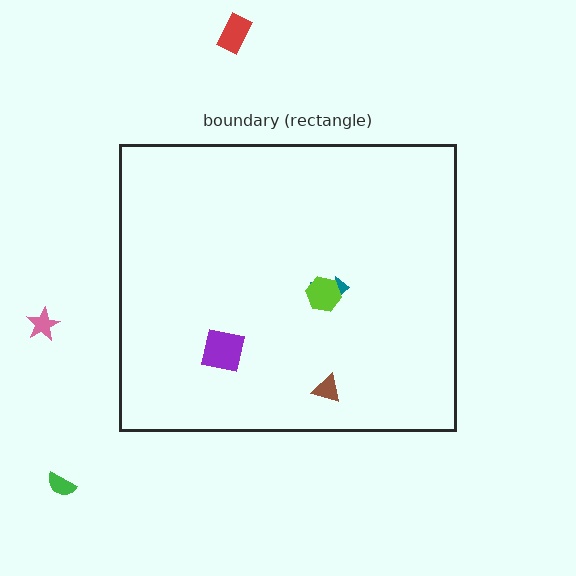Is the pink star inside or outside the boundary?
Outside.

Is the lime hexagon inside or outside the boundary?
Inside.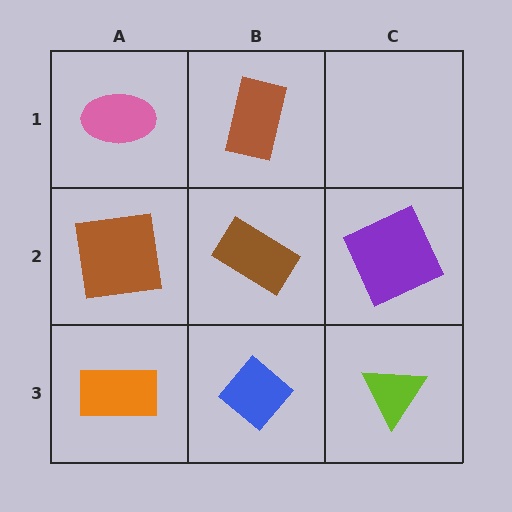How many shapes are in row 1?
2 shapes.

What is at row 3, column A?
An orange rectangle.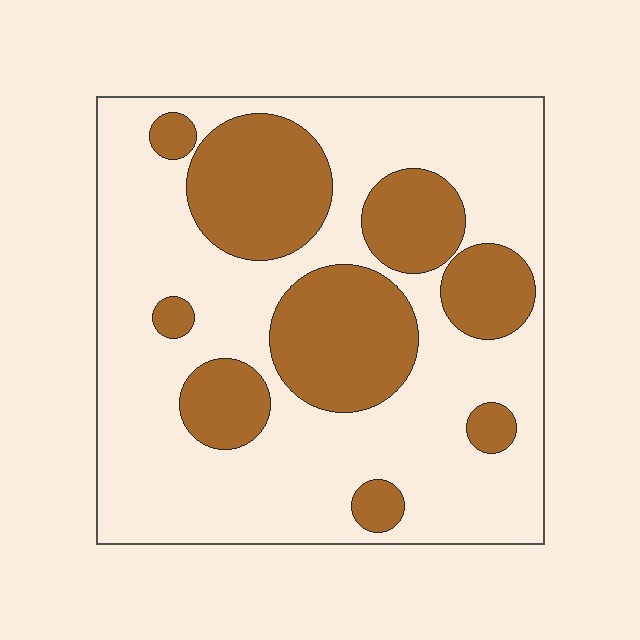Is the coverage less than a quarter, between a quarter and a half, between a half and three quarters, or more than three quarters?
Between a quarter and a half.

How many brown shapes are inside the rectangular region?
9.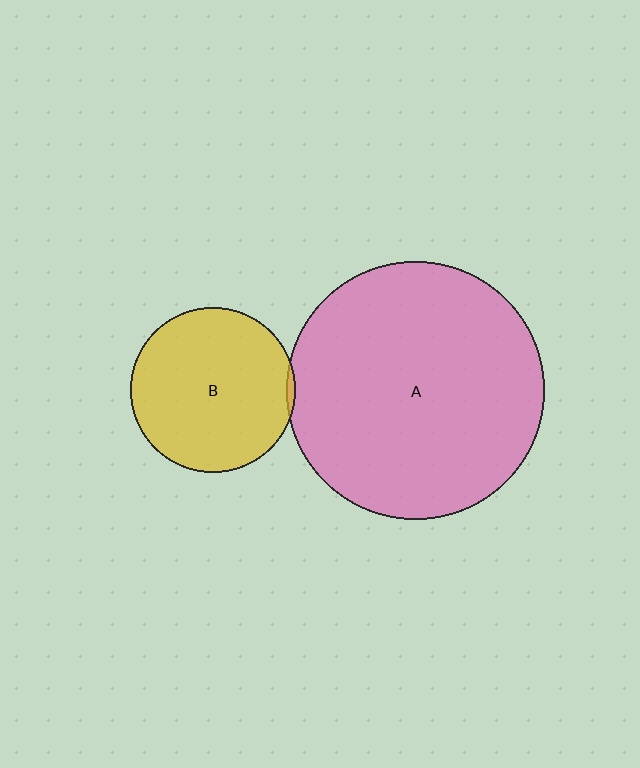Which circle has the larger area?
Circle A (pink).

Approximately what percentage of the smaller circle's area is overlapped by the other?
Approximately 5%.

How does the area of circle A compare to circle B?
Approximately 2.4 times.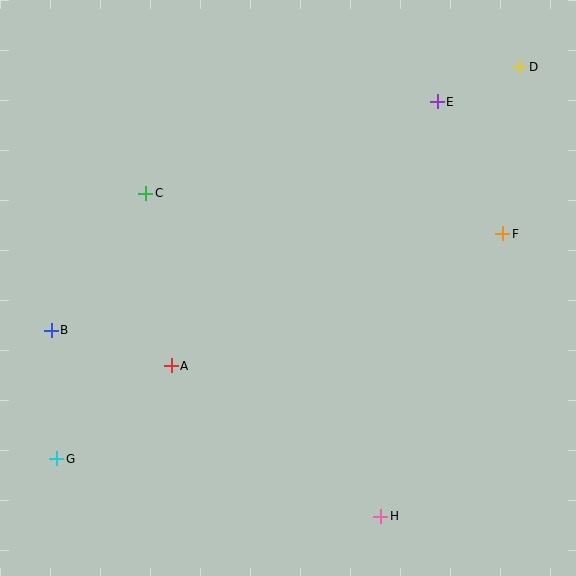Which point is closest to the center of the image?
Point A at (171, 366) is closest to the center.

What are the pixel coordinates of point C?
Point C is at (146, 193).